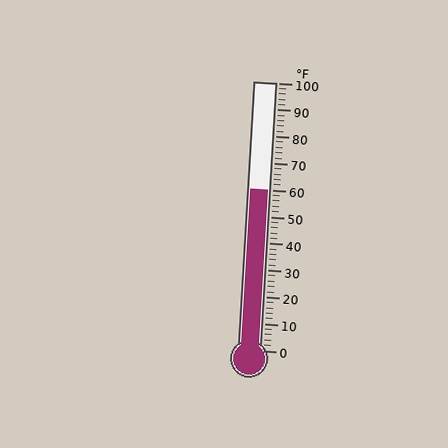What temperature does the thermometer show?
The thermometer shows approximately 60°F.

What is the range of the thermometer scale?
The thermometer scale ranges from 0°F to 100°F.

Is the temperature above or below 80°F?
The temperature is below 80°F.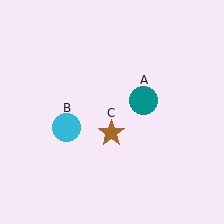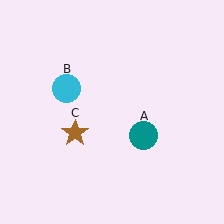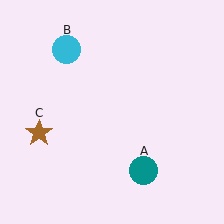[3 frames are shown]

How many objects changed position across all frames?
3 objects changed position: teal circle (object A), cyan circle (object B), brown star (object C).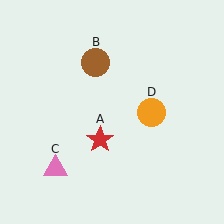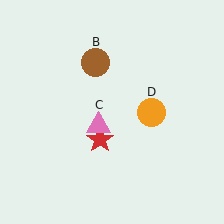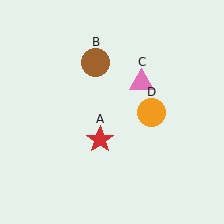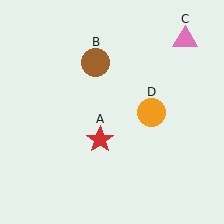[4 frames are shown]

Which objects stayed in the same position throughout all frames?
Red star (object A) and brown circle (object B) and orange circle (object D) remained stationary.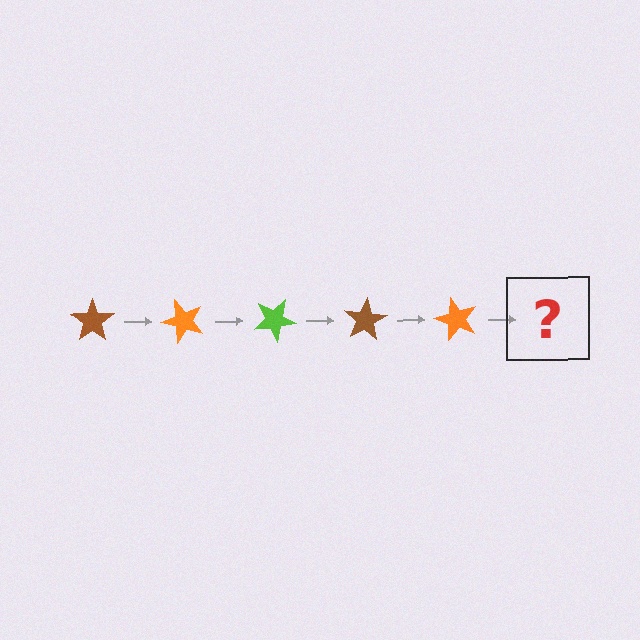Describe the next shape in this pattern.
It should be a lime star, rotated 250 degrees from the start.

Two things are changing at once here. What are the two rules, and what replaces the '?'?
The two rules are that it rotates 50 degrees each step and the color cycles through brown, orange, and lime. The '?' should be a lime star, rotated 250 degrees from the start.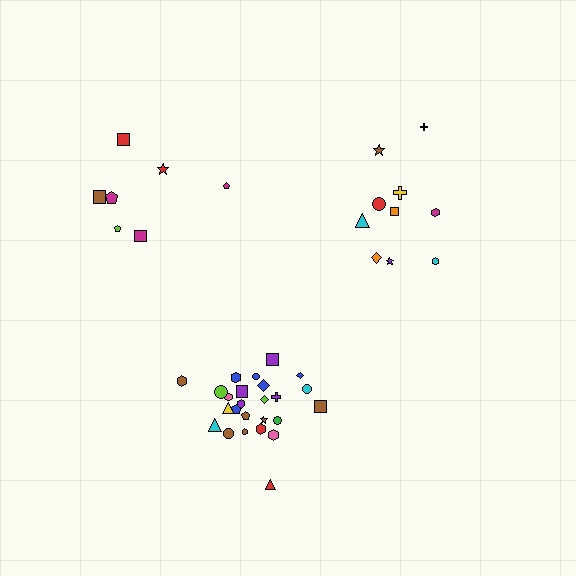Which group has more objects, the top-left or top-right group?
The top-right group.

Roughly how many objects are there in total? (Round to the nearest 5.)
Roughly 40 objects in total.